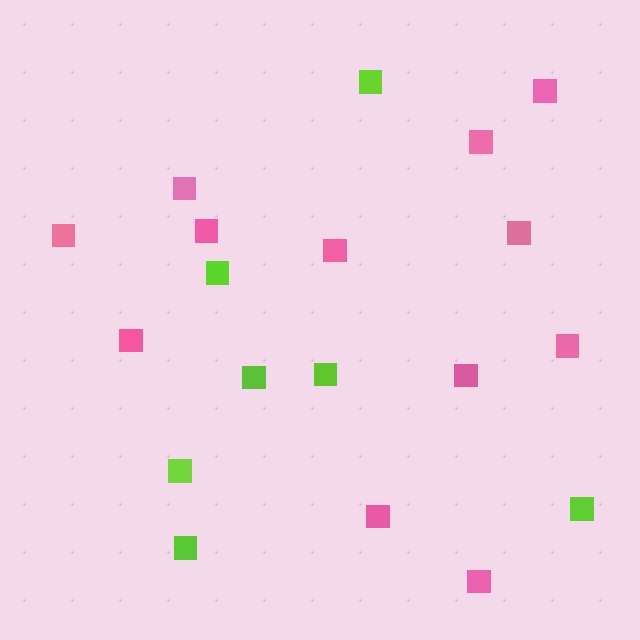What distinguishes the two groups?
There are 2 groups: one group of lime squares (7) and one group of pink squares (12).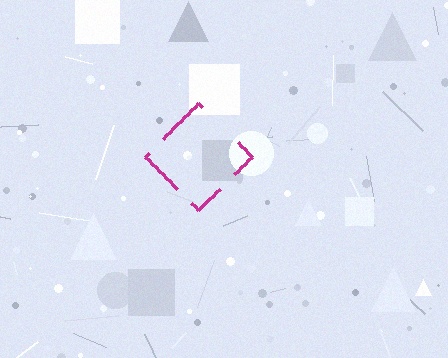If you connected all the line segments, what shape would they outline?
They would outline a diamond.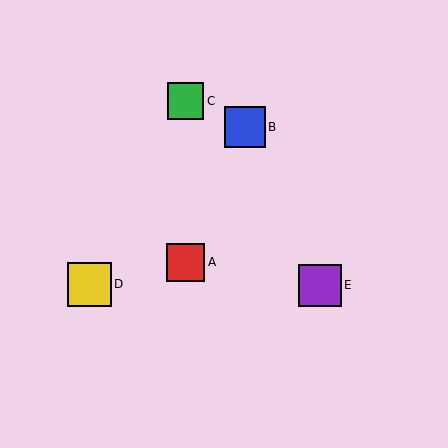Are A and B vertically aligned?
No, A is at x≈185 and B is at x≈245.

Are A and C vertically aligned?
Yes, both are at x≈185.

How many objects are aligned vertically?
2 objects (A, C) are aligned vertically.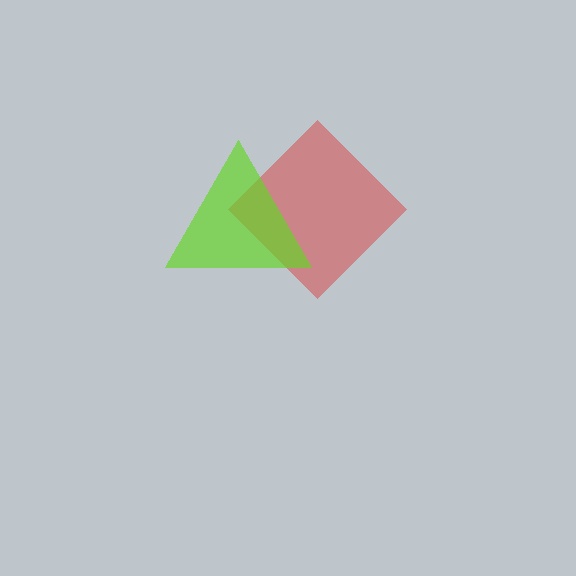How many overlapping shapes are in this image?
There are 2 overlapping shapes in the image.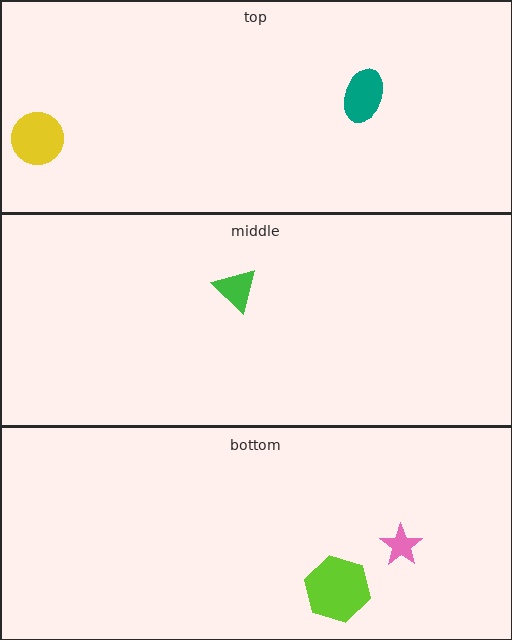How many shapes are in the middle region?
1.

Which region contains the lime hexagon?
The bottom region.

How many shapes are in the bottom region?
2.